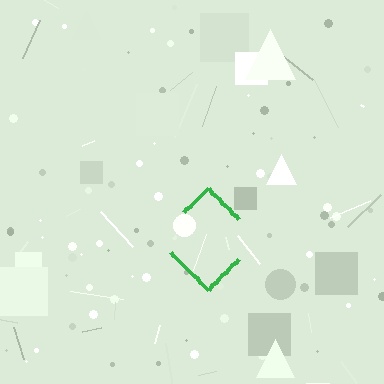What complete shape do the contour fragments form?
The contour fragments form a diamond.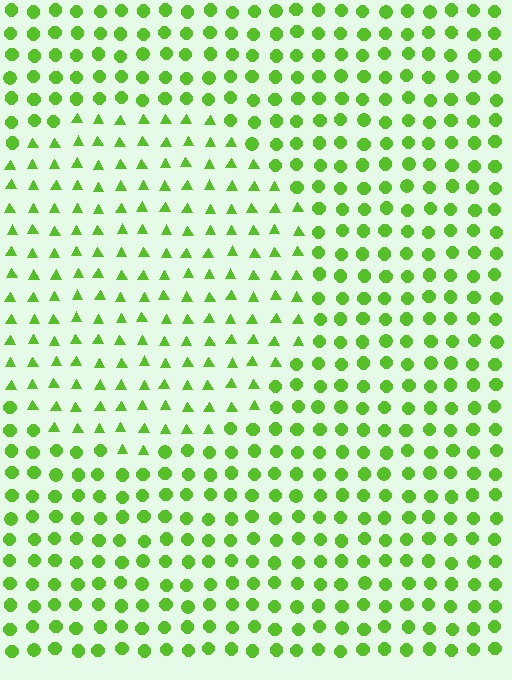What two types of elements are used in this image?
The image uses triangles inside the circle region and circles outside it.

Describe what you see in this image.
The image is filled with small lime elements arranged in a uniform grid. A circle-shaped region contains triangles, while the surrounding area contains circles. The boundary is defined purely by the change in element shape.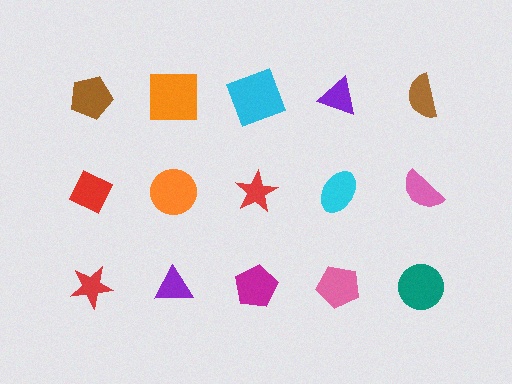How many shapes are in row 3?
5 shapes.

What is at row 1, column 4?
A purple triangle.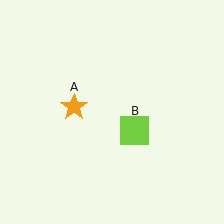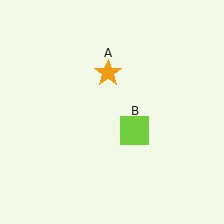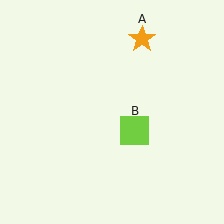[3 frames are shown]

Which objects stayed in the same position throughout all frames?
Lime square (object B) remained stationary.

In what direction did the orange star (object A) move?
The orange star (object A) moved up and to the right.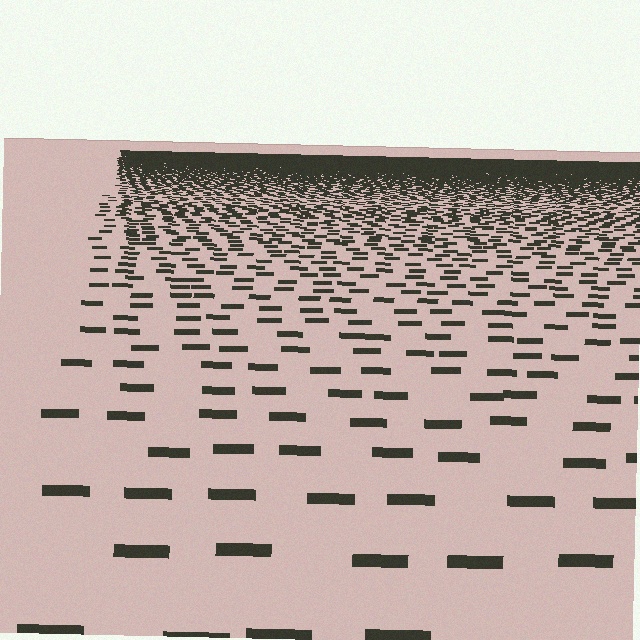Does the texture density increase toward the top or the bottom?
Density increases toward the top.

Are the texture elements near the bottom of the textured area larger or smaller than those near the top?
Larger. Near the bottom, elements are closer to the viewer and appear at a bigger on-screen size.